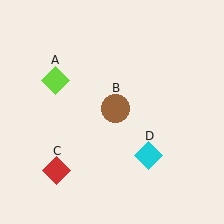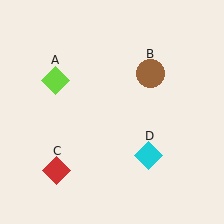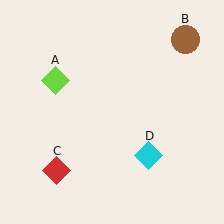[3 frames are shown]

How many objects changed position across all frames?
1 object changed position: brown circle (object B).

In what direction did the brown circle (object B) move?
The brown circle (object B) moved up and to the right.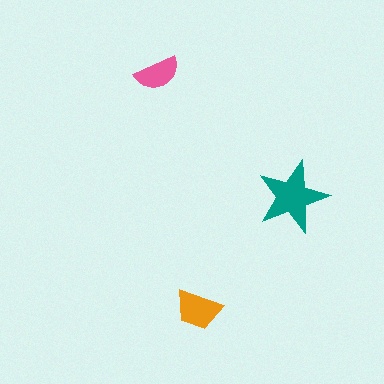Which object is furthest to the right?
The teal star is rightmost.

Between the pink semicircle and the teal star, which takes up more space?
The teal star.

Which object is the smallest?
The pink semicircle.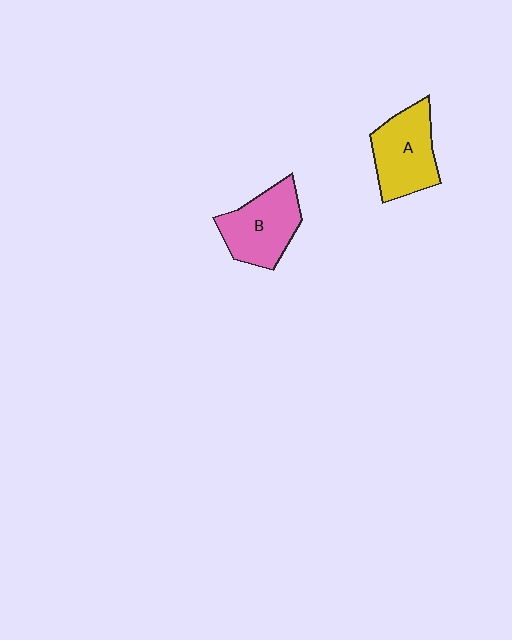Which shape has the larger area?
Shape A (yellow).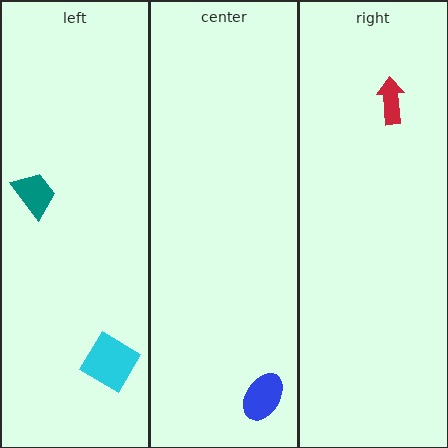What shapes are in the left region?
The cyan diamond, the teal trapezoid.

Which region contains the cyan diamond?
The left region.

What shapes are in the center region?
The blue ellipse.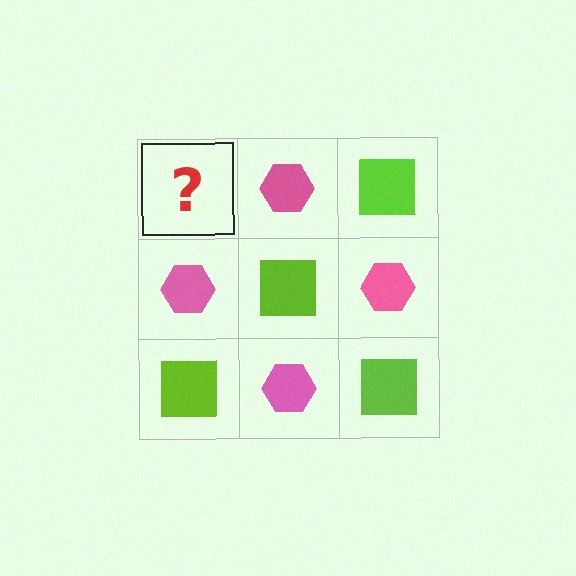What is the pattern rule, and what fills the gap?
The rule is that it alternates lime square and pink hexagon in a checkerboard pattern. The gap should be filled with a lime square.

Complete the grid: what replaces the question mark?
The question mark should be replaced with a lime square.